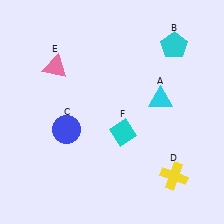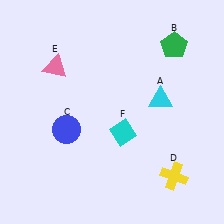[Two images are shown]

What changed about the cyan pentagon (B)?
In Image 1, B is cyan. In Image 2, it changed to green.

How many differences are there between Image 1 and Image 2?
There is 1 difference between the two images.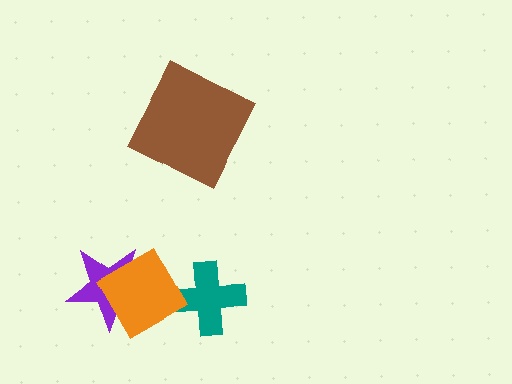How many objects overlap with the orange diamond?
1 object overlaps with the orange diamond.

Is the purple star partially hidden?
Yes, it is partially covered by another shape.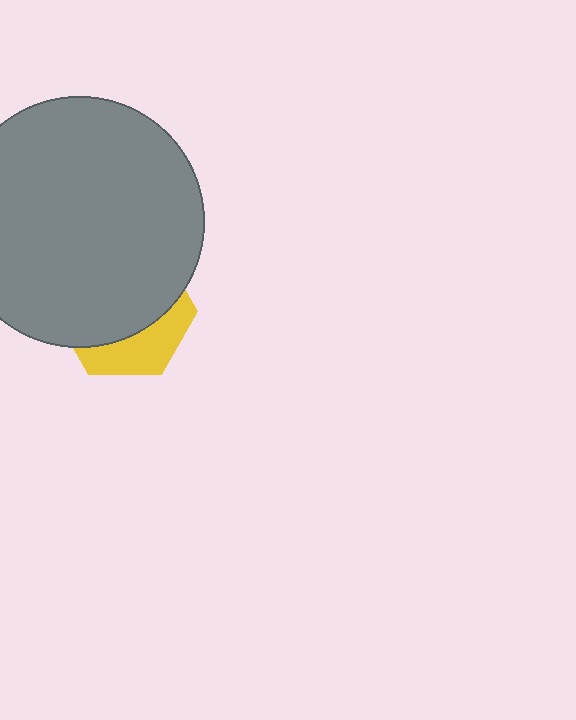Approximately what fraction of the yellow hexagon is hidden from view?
Roughly 68% of the yellow hexagon is hidden behind the gray circle.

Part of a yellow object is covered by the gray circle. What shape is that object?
It is a hexagon.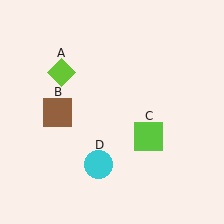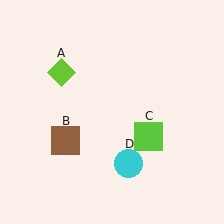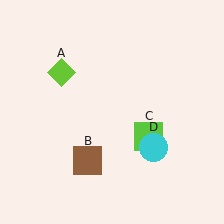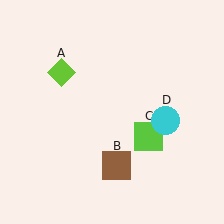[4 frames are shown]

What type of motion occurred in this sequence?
The brown square (object B), cyan circle (object D) rotated counterclockwise around the center of the scene.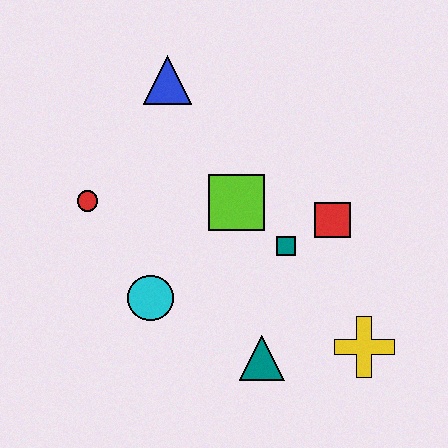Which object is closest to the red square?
The teal square is closest to the red square.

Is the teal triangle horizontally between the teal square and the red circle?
Yes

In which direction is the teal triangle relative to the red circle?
The teal triangle is to the right of the red circle.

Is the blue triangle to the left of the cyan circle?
No